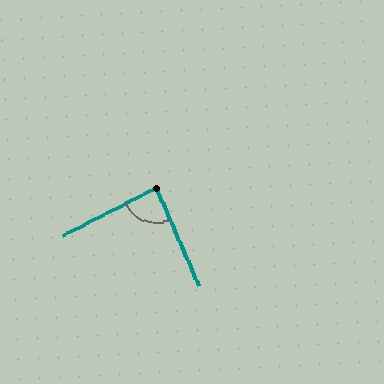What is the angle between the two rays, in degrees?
Approximately 86 degrees.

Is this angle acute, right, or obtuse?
It is approximately a right angle.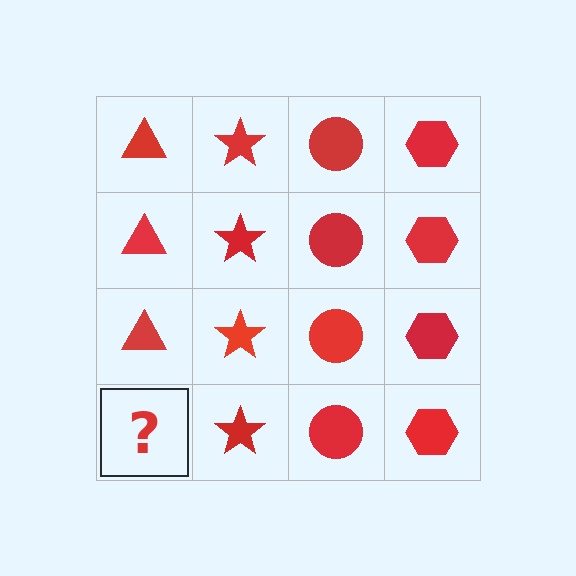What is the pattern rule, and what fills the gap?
The rule is that each column has a consistent shape. The gap should be filled with a red triangle.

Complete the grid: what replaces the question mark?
The question mark should be replaced with a red triangle.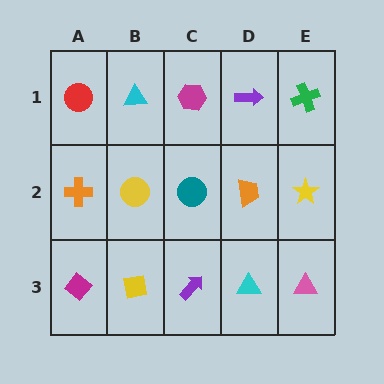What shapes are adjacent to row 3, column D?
An orange trapezoid (row 2, column D), a purple arrow (row 3, column C), a pink triangle (row 3, column E).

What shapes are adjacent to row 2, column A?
A red circle (row 1, column A), a magenta diamond (row 3, column A), a yellow circle (row 2, column B).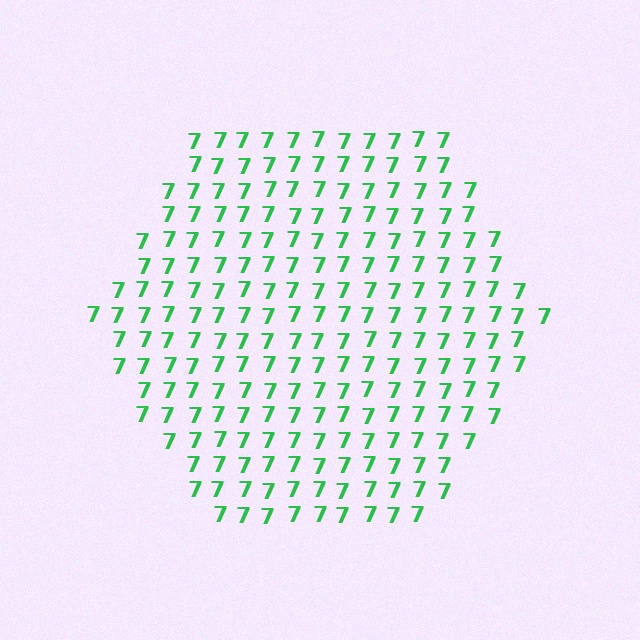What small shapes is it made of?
It is made of small digit 7's.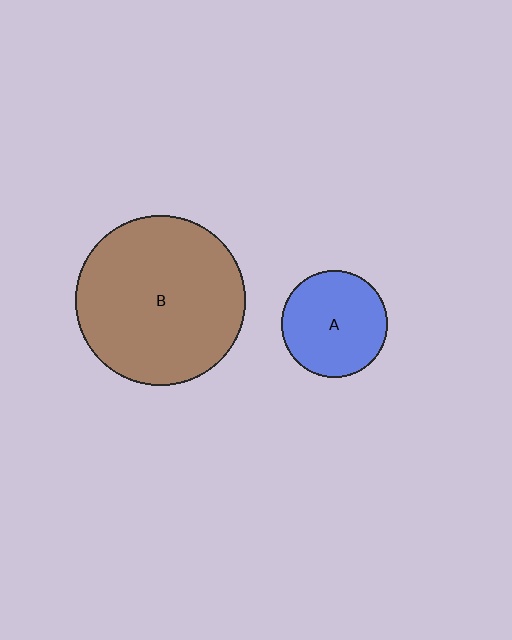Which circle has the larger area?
Circle B (brown).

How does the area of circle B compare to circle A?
Approximately 2.5 times.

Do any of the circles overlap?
No, none of the circles overlap.